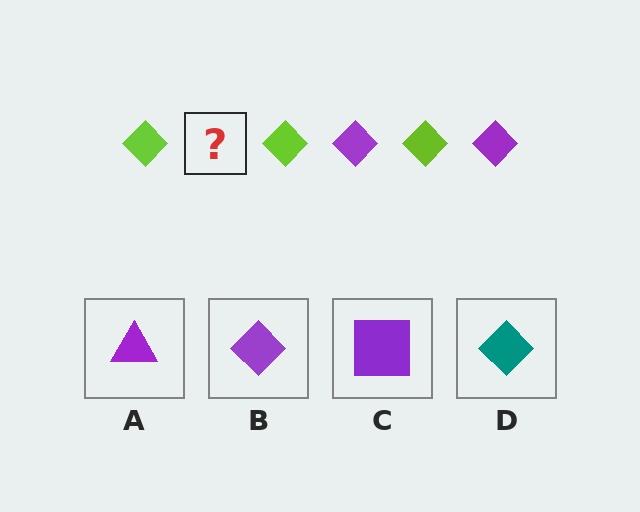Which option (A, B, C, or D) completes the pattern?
B.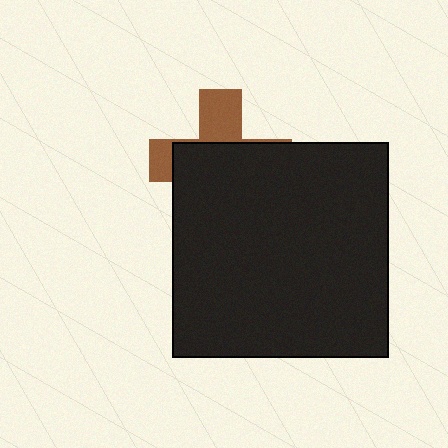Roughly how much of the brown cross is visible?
A small part of it is visible (roughly 32%).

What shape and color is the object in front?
The object in front is a black square.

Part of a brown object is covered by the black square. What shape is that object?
It is a cross.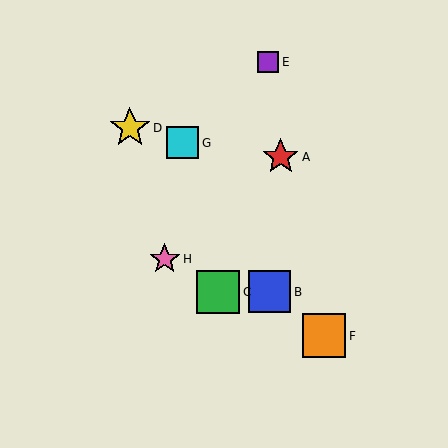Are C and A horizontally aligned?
No, C is at y≈292 and A is at y≈157.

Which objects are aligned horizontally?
Objects B, C are aligned horizontally.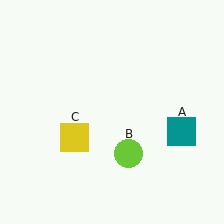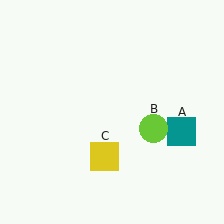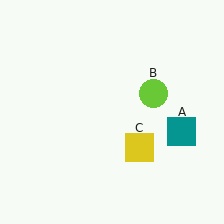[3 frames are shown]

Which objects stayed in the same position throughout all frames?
Teal square (object A) remained stationary.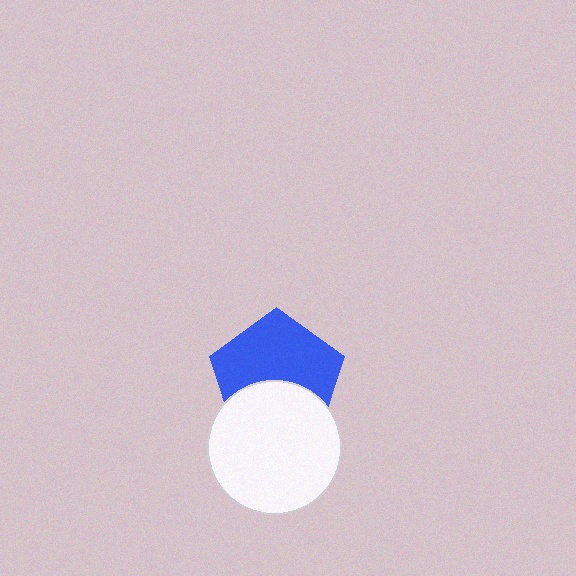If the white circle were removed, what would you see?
You would see the complete blue pentagon.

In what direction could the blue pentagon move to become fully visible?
The blue pentagon could move up. That would shift it out from behind the white circle entirely.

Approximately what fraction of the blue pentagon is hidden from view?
Roughly 39% of the blue pentagon is hidden behind the white circle.